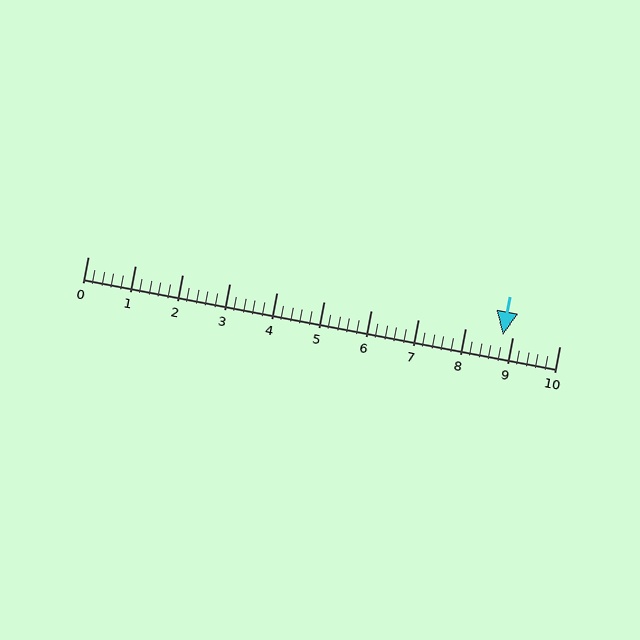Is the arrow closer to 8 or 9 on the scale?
The arrow is closer to 9.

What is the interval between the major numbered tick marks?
The major tick marks are spaced 1 units apart.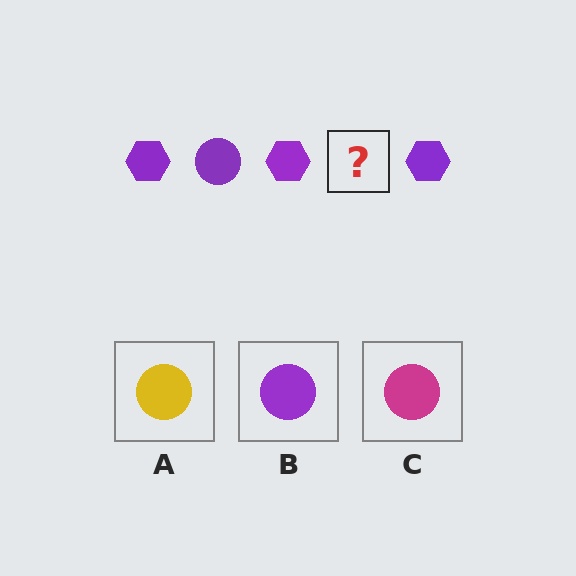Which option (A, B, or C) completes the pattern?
B.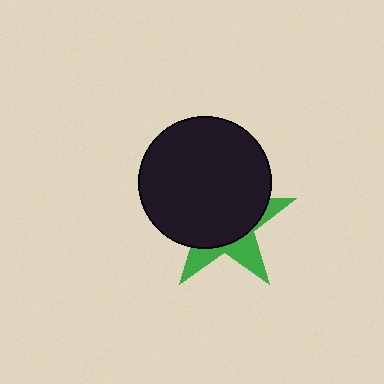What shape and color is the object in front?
The object in front is a black circle.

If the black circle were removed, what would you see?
You would see the complete green star.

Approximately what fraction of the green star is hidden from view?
Roughly 68% of the green star is hidden behind the black circle.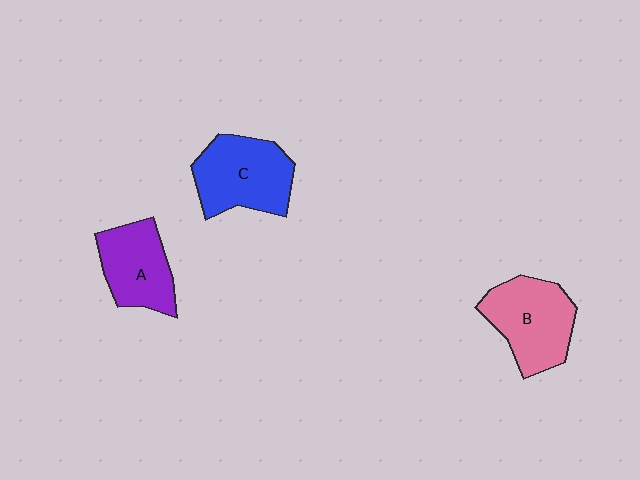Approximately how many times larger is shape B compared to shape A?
Approximately 1.2 times.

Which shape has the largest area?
Shape C (blue).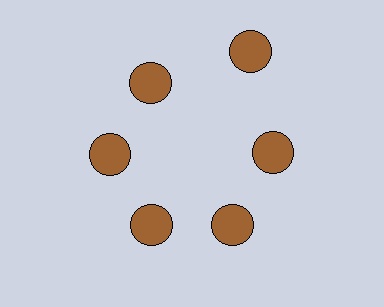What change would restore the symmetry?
The symmetry would be restored by moving it inward, back onto the ring so that all 6 circles sit at equal angles and equal distance from the center.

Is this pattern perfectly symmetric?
No. The 6 brown circles are arranged in a ring, but one element near the 1 o'clock position is pushed outward from the center, breaking the 6-fold rotational symmetry.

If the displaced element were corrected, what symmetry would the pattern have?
It would have 6-fold rotational symmetry — the pattern would map onto itself every 60 degrees.